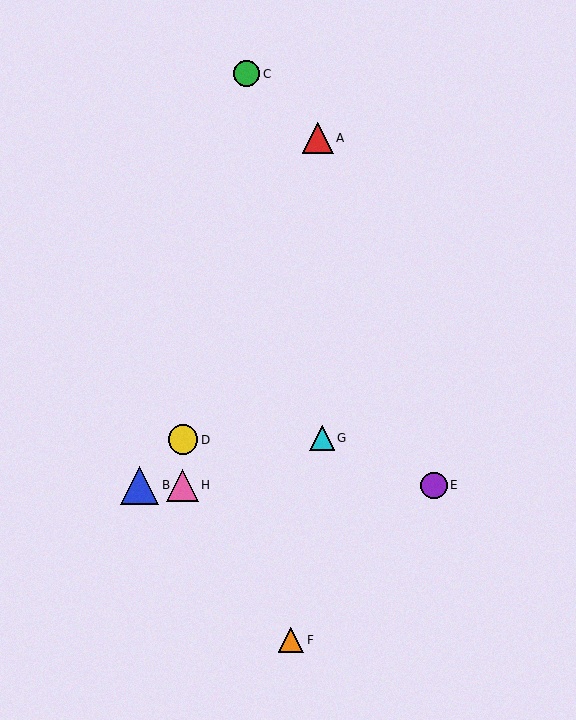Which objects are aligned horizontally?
Objects B, E, H are aligned horizontally.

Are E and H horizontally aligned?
Yes, both are at y≈485.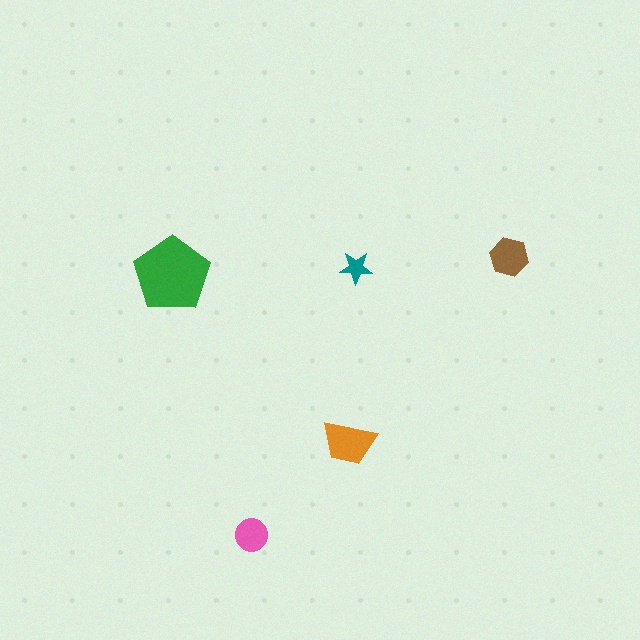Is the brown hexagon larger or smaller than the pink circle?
Larger.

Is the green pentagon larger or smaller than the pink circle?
Larger.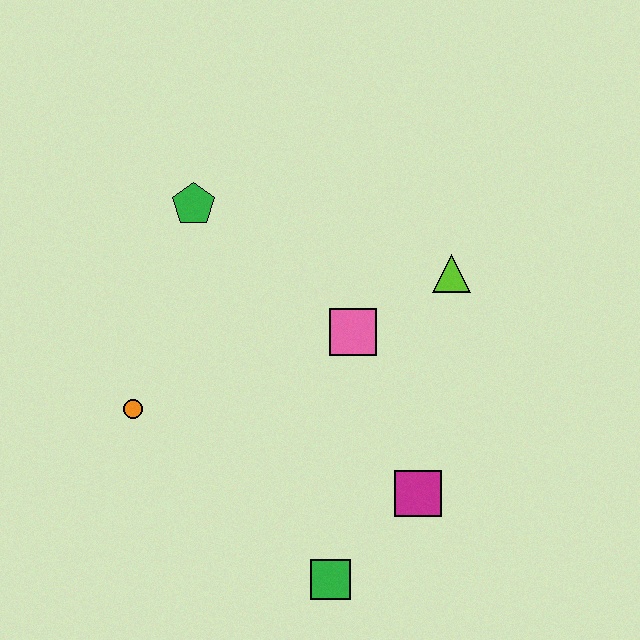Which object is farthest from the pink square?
The green square is farthest from the pink square.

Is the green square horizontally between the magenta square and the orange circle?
Yes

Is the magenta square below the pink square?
Yes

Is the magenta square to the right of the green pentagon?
Yes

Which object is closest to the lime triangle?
The pink square is closest to the lime triangle.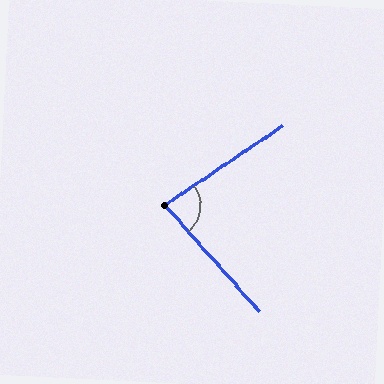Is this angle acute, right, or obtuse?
It is acute.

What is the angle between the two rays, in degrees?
Approximately 82 degrees.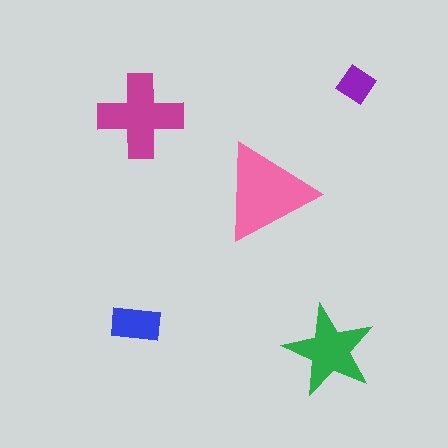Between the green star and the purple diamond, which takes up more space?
The green star.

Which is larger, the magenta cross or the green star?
The magenta cross.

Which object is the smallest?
The purple diamond.